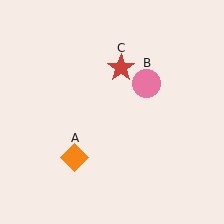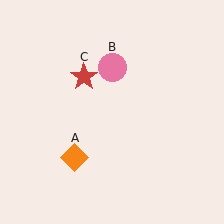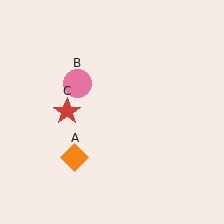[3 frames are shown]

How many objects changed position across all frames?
2 objects changed position: pink circle (object B), red star (object C).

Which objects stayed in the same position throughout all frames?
Orange diamond (object A) remained stationary.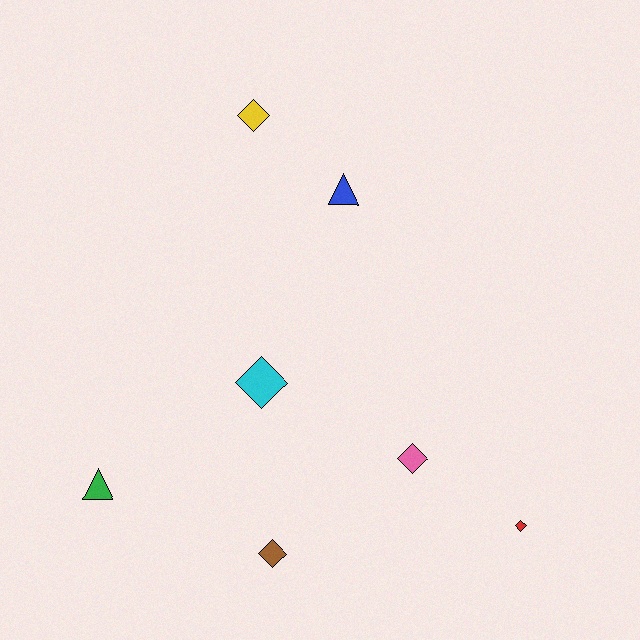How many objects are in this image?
There are 7 objects.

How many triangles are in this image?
There are 2 triangles.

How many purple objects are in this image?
There are no purple objects.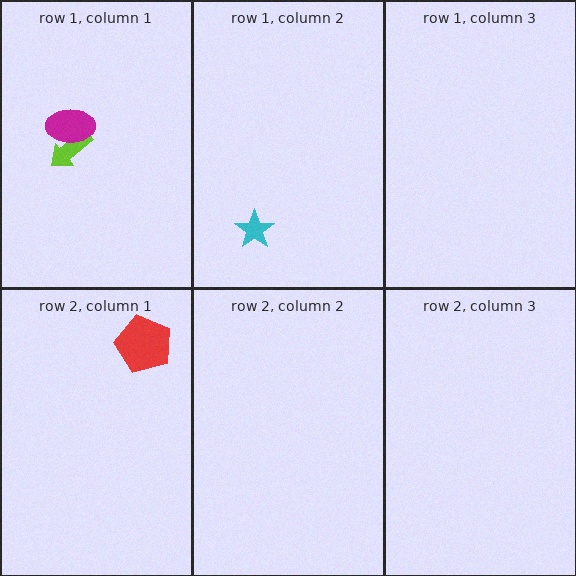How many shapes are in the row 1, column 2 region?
1.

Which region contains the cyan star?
The row 1, column 2 region.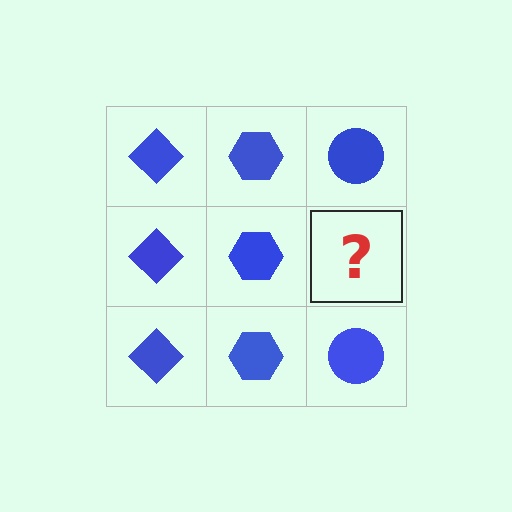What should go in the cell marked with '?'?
The missing cell should contain a blue circle.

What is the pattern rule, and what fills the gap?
The rule is that each column has a consistent shape. The gap should be filled with a blue circle.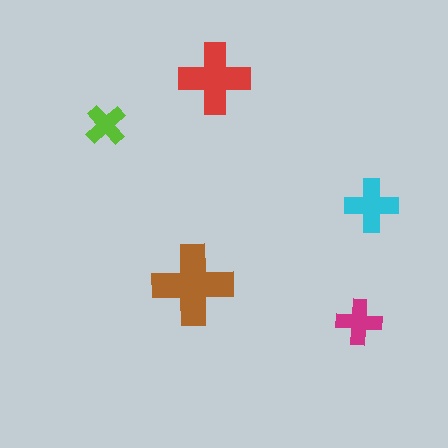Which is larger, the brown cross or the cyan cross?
The brown one.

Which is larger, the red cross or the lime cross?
The red one.